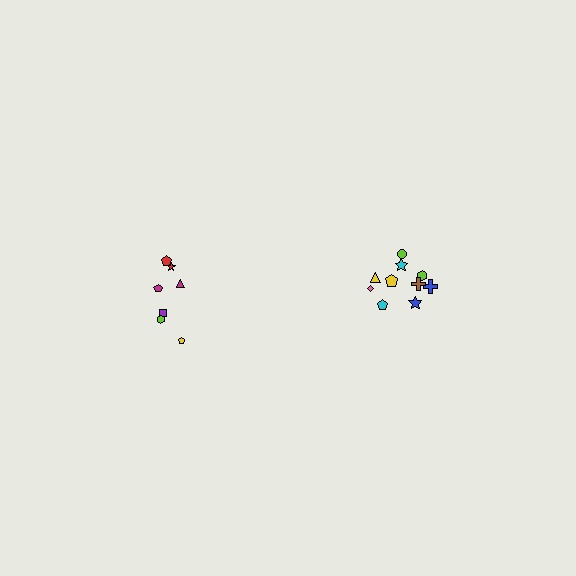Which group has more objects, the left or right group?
The right group.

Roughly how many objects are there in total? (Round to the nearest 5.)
Roughly 15 objects in total.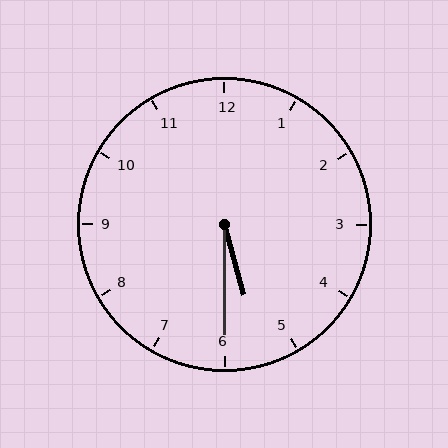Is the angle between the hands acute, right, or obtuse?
It is acute.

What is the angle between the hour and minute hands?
Approximately 15 degrees.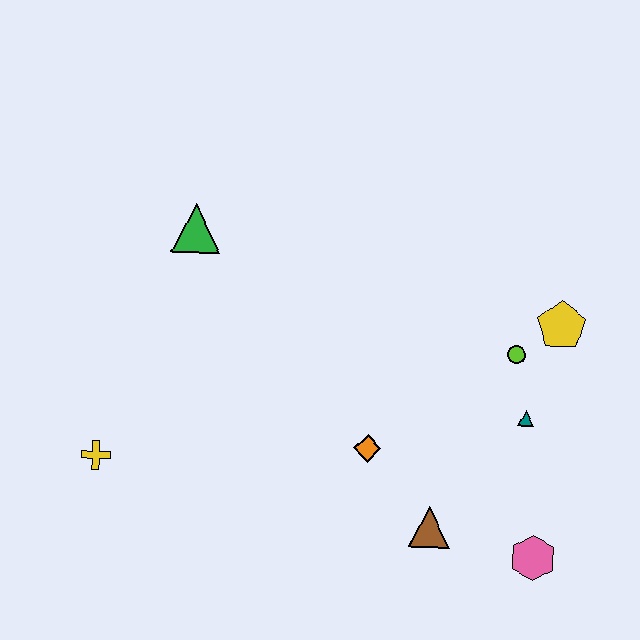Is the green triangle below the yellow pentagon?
No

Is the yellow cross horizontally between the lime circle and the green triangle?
No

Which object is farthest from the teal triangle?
The yellow cross is farthest from the teal triangle.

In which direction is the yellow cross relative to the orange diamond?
The yellow cross is to the left of the orange diamond.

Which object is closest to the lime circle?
The yellow pentagon is closest to the lime circle.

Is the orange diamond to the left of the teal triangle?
Yes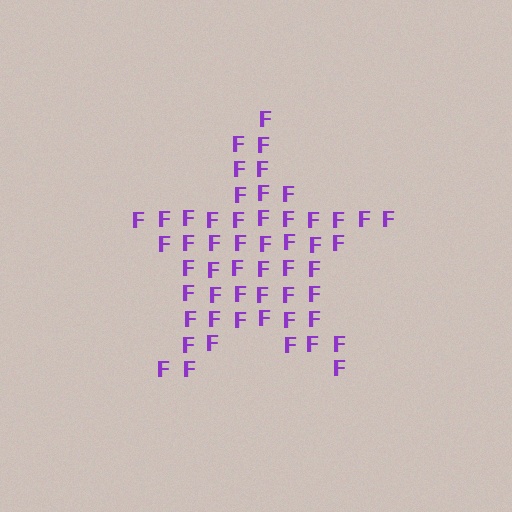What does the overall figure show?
The overall figure shows a star.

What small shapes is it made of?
It is made of small letter F's.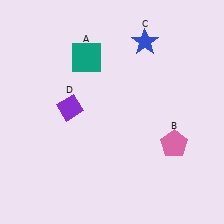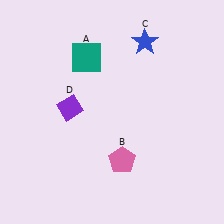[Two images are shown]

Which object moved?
The pink pentagon (B) moved left.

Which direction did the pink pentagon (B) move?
The pink pentagon (B) moved left.